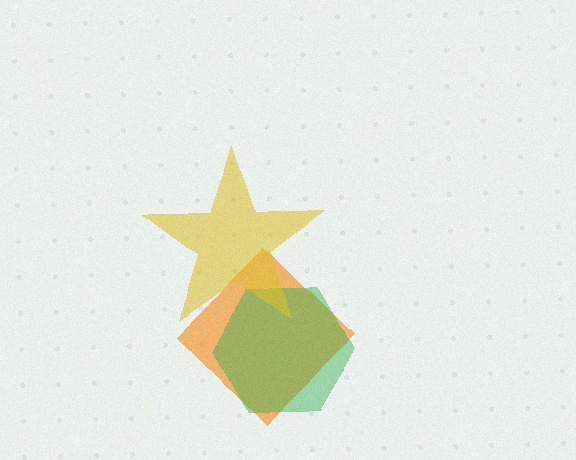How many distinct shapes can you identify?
There are 3 distinct shapes: an orange diamond, a green hexagon, a yellow star.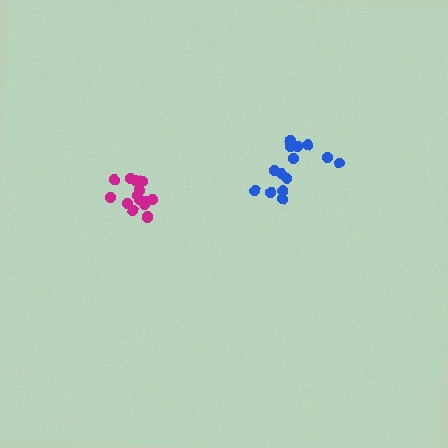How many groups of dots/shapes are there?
There are 2 groups.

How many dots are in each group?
Group 1: 16 dots, Group 2: 14 dots (30 total).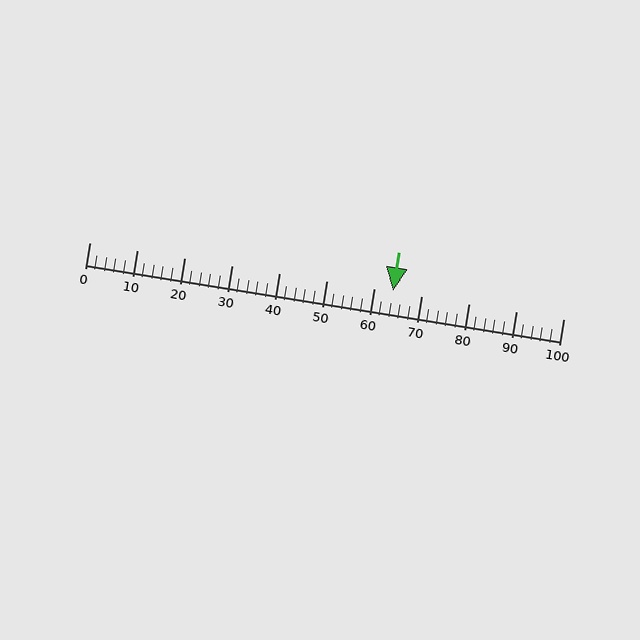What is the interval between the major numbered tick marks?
The major tick marks are spaced 10 units apart.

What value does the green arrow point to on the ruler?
The green arrow points to approximately 64.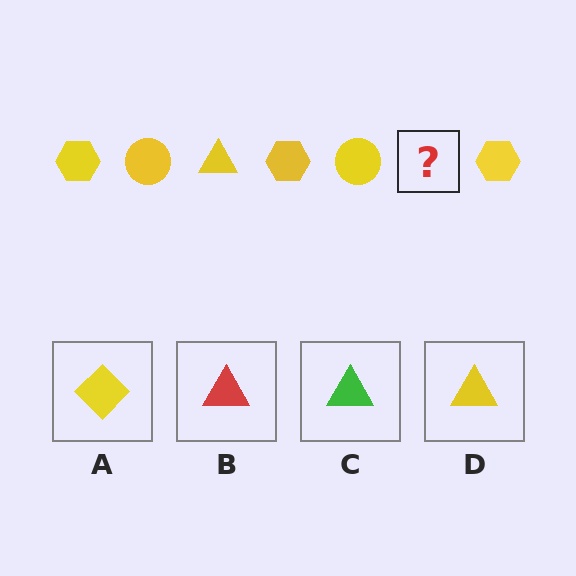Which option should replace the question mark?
Option D.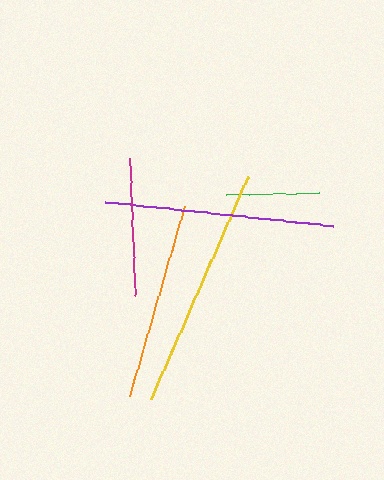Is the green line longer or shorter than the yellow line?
The yellow line is longer than the green line.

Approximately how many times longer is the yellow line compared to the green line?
The yellow line is approximately 2.6 times the length of the green line.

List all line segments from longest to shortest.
From longest to shortest: yellow, purple, orange, magenta, green.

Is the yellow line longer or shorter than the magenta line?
The yellow line is longer than the magenta line.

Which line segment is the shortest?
The green line is the shortest at approximately 92 pixels.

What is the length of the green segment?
The green segment is approximately 92 pixels long.